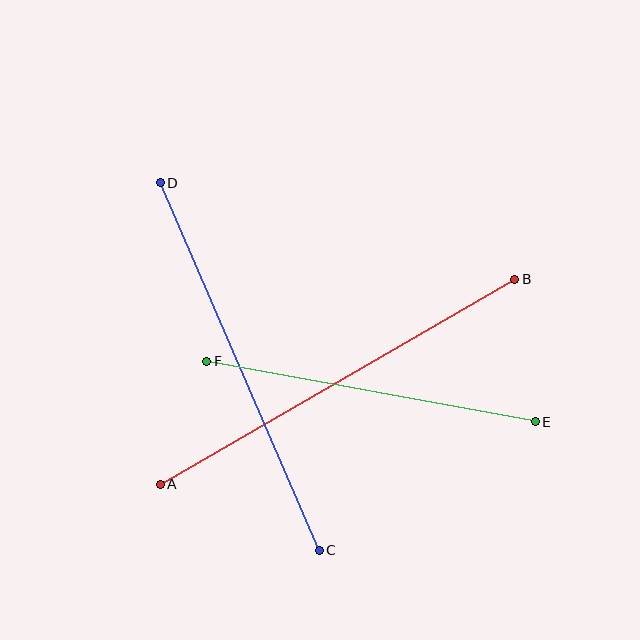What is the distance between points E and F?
The distance is approximately 334 pixels.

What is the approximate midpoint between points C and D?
The midpoint is at approximately (240, 367) pixels.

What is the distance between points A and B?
The distance is approximately 410 pixels.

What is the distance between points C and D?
The distance is approximately 401 pixels.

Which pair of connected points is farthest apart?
Points A and B are farthest apart.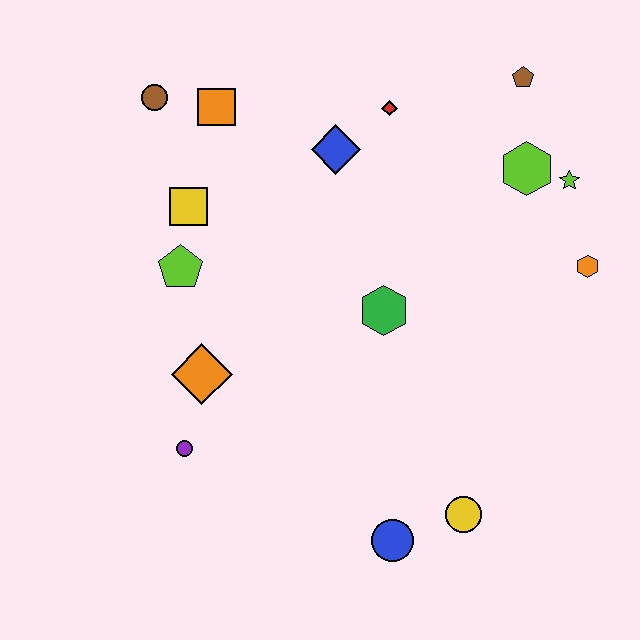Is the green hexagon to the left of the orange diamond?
No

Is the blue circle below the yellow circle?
Yes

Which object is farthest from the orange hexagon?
The brown circle is farthest from the orange hexagon.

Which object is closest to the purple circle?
The orange diamond is closest to the purple circle.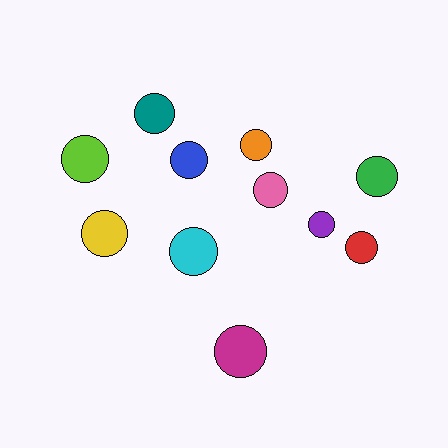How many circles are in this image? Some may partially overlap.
There are 11 circles.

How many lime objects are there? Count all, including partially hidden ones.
There is 1 lime object.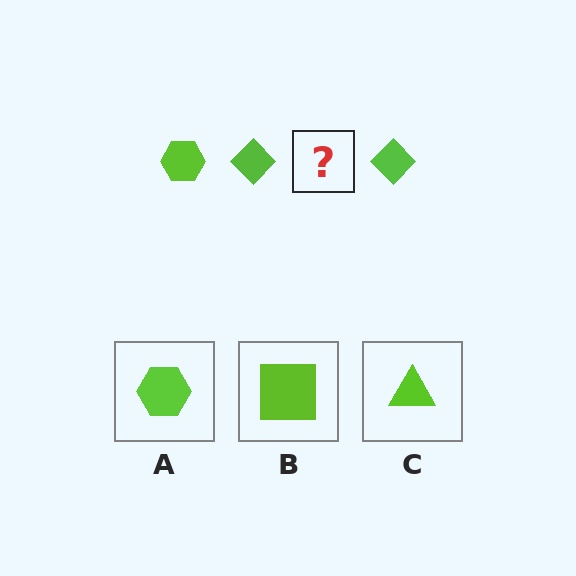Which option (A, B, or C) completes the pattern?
A.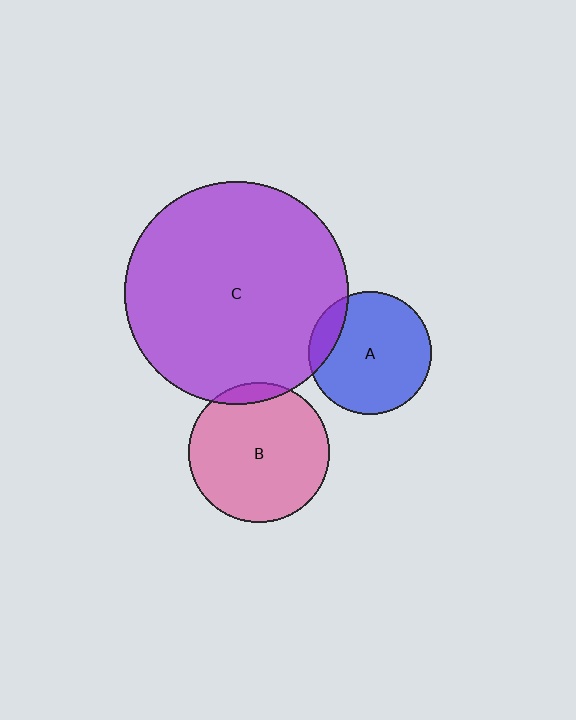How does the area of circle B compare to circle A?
Approximately 1.3 times.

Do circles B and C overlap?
Yes.